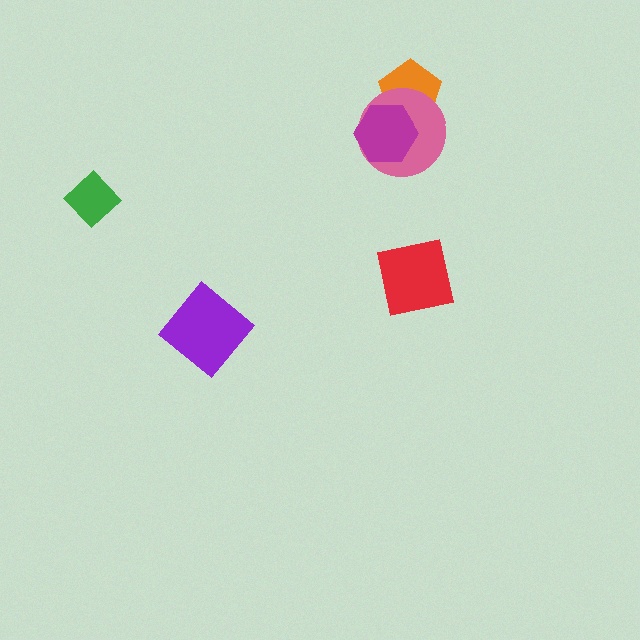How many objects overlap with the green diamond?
0 objects overlap with the green diamond.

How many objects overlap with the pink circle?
2 objects overlap with the pink circle.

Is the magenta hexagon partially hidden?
No, no other shape covers it.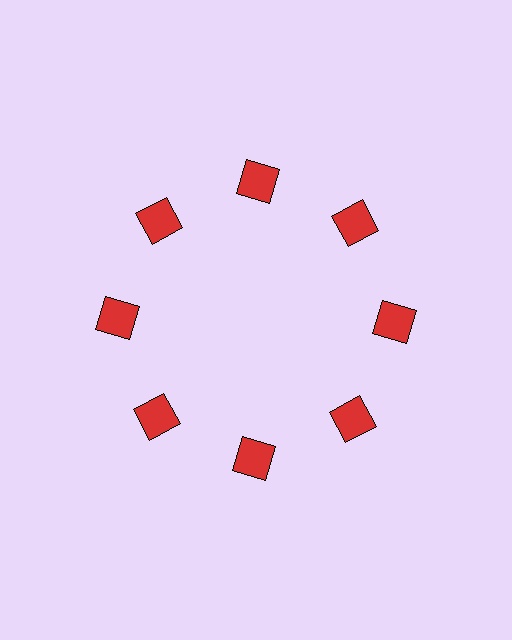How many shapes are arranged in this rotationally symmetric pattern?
There are 8 shapes, arranged in 8 groups of 1.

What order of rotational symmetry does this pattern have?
This pattern has 8-fold rotational symmetry.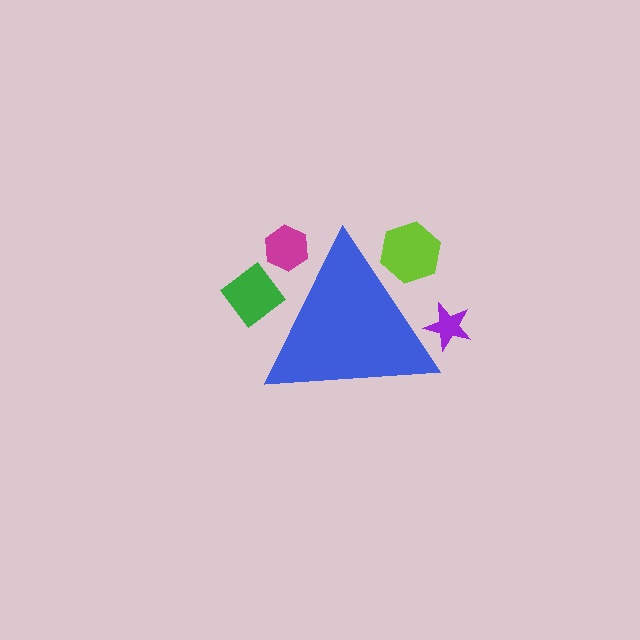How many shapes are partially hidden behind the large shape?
4 shapes are partially hidden.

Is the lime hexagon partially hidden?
Yes, the lime hexagon is partially hidden behind the blue triangle.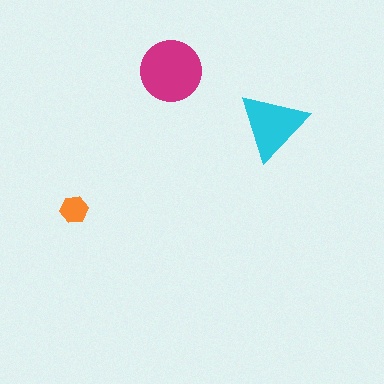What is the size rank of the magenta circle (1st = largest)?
1st.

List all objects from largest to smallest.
The magenta circle, the cyan triangle, the orange hexagon.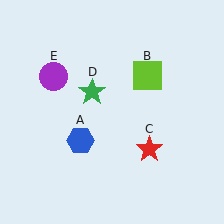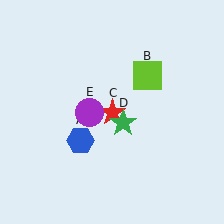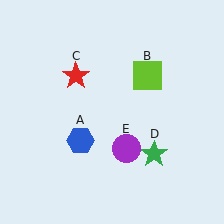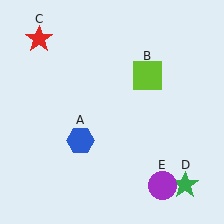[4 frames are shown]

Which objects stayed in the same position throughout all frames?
Blue hexagon (object A) and lime square (object B) remained stationary.